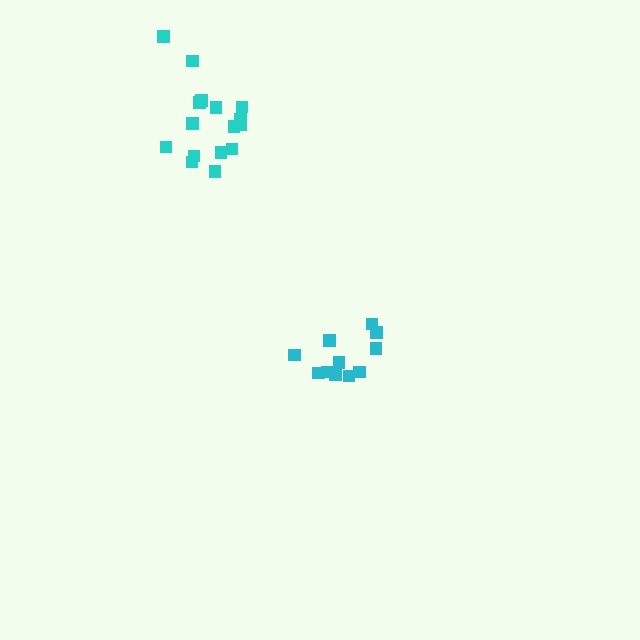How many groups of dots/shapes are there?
There are 2 groups.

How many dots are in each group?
Group 1: 11 dots, Group 2: 16 dots (27 total).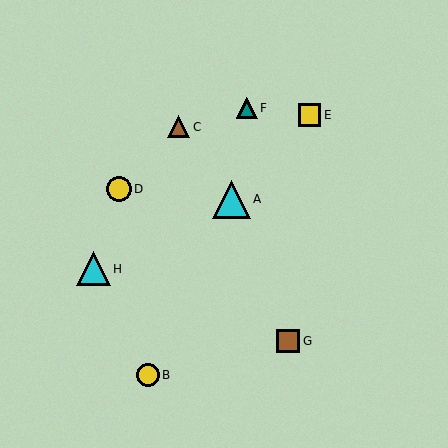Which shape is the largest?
The cyan triangle (labeled A) is the largest.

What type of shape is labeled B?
Shape B is a yellow circle.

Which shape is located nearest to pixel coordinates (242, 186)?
The cyan triangle (labeled A) at (231, 199) is nearest to that location.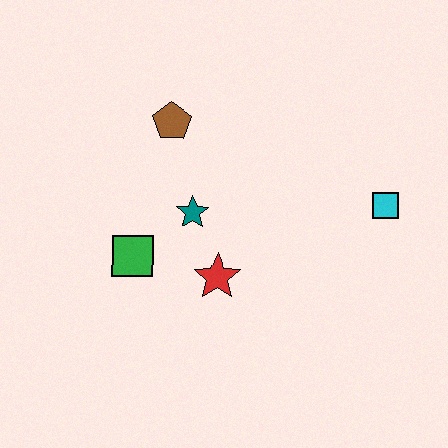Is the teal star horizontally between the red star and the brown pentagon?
Yes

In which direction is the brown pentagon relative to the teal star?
The brown pentagon is above the teal star.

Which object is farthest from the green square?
The cyan square is farthest from the green square.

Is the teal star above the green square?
Yes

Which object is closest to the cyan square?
The red star is closest to the cyan square.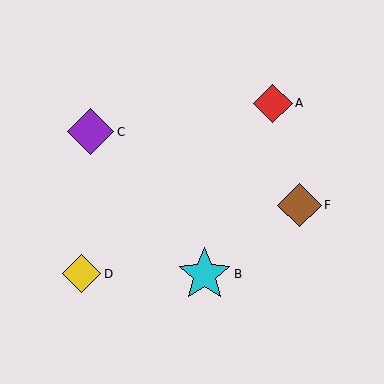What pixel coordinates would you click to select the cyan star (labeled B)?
Click at (204, 274) to select the cyan star B.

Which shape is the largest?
The cyan star (labeled B) is the largest.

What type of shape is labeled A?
Shape A is a red diamond.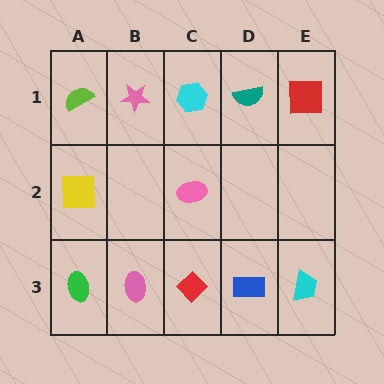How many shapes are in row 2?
2 shapes.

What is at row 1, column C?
A cyan hexagon.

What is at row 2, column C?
A pink ellipse.